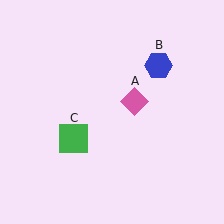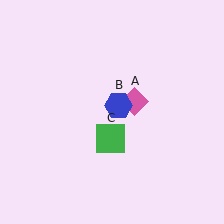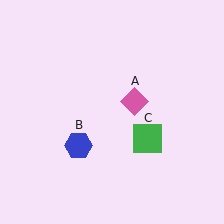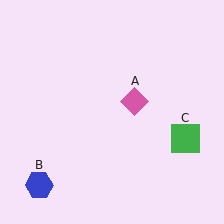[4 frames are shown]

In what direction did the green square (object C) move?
The green square (object C) moved right.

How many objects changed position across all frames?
2 objects changed position: blue hexagon (object B), green square (object C).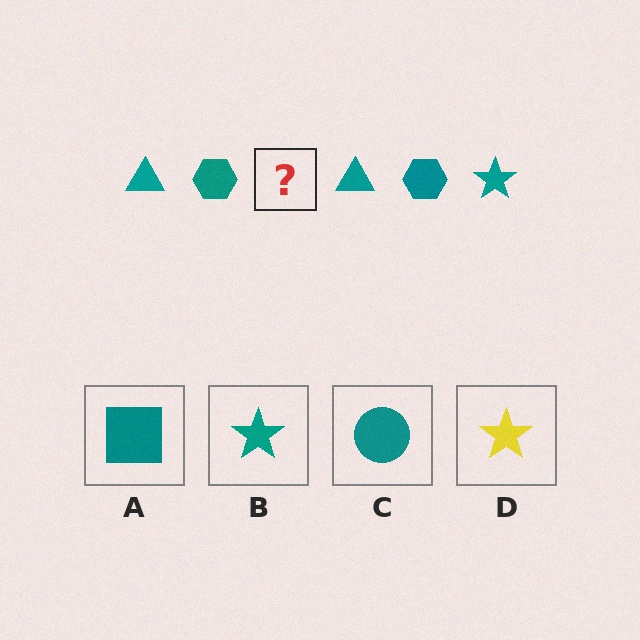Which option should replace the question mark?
Option B.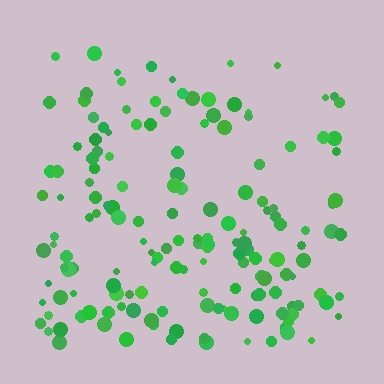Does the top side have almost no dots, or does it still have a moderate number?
Still a moderate number, just noticeably fewer than the bottom.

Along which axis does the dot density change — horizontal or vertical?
Vertical.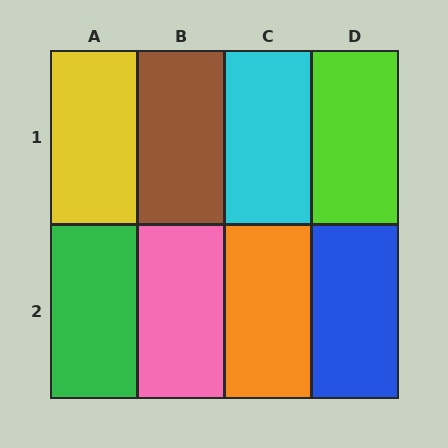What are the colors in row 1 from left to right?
Yellow, brown, cyan, lime.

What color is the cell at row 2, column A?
Green.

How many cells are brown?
1 cell is brown.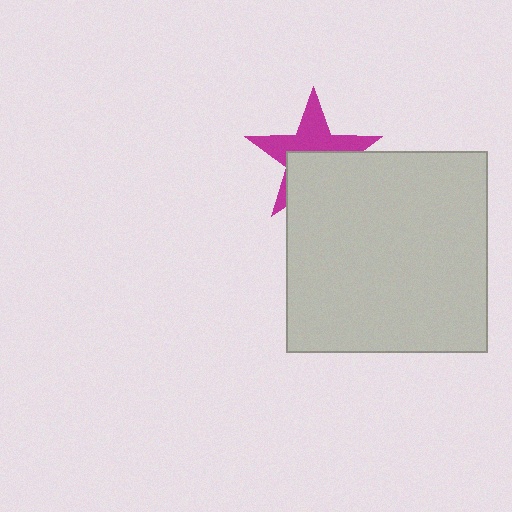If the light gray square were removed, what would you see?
You would see the complete magenta star.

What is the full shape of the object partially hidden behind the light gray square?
The partially hidden object is a magenta star.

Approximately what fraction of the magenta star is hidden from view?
Roughly 49% of the magenta star is hidden behind the light gray square.